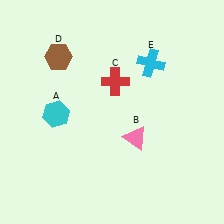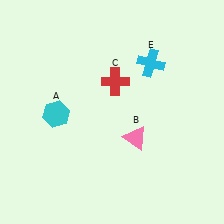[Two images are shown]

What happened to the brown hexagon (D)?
The brown hexagon (D) was removed in Image 2. It was in the top-left area of Image 1.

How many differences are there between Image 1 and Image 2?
There is 1 difference between the two images.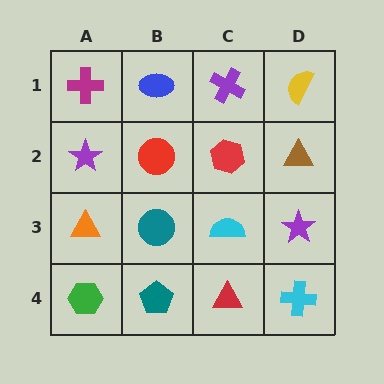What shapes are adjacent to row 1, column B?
A red circle (row 2, column B), a magenta cross (row 1, column A), a purple cross (row 1, column C).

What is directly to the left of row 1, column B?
A magenta cross.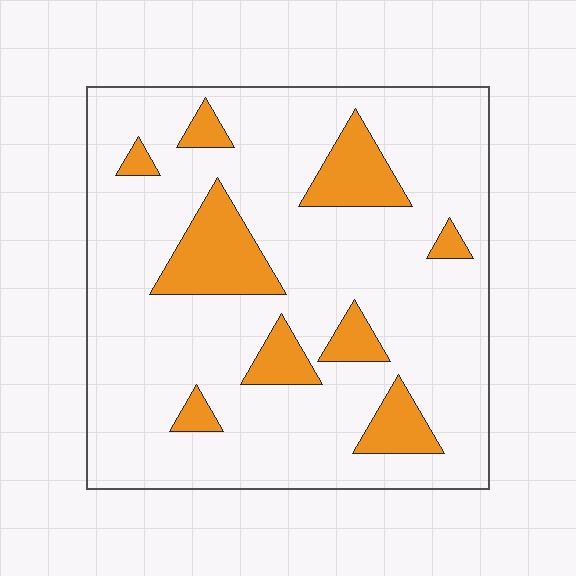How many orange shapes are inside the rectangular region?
9.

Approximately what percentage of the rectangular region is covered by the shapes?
Approximately 15%.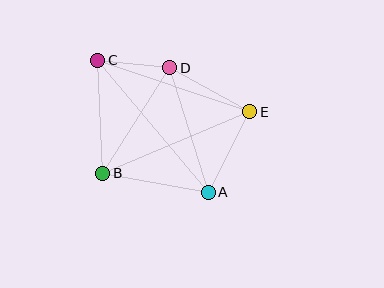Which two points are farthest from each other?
Points A and C are farthest from each other.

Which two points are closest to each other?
Points C and D are closest to each other.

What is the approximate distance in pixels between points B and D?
The distance between B and D is approximately 125 pixels.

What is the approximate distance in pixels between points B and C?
The distance between B and C is approximately 113 pixels.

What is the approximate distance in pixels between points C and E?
The distance between C and E is approximately 161 pixels.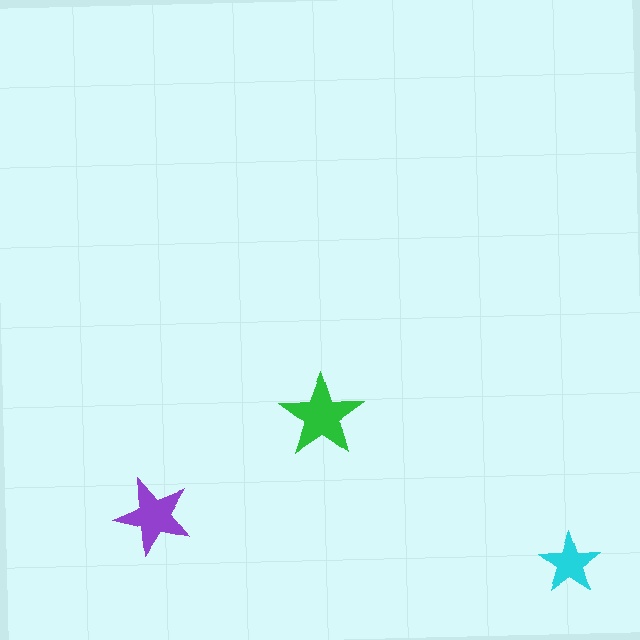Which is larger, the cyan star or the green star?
The green one.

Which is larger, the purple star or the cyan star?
The purple one.